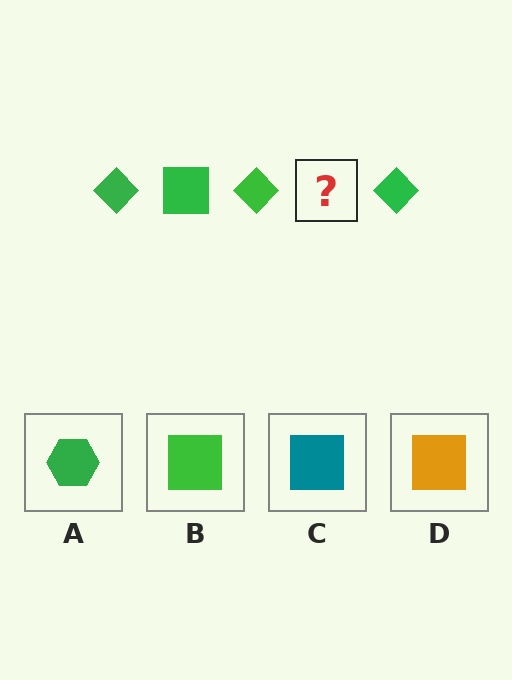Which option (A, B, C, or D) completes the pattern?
B.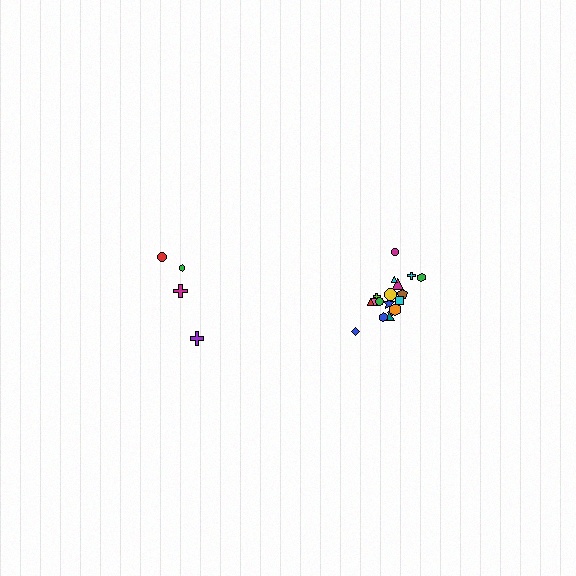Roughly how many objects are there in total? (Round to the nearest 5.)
Roughly 20 objects in total.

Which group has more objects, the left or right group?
The right group.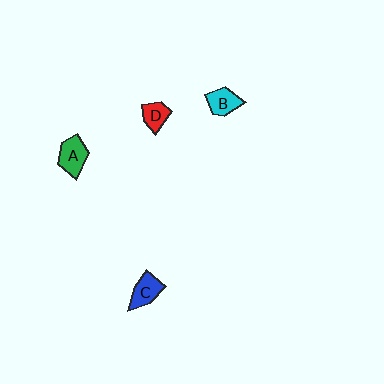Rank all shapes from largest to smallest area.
From largest to smallest: A (green), C (blue), B (cyan), D (red).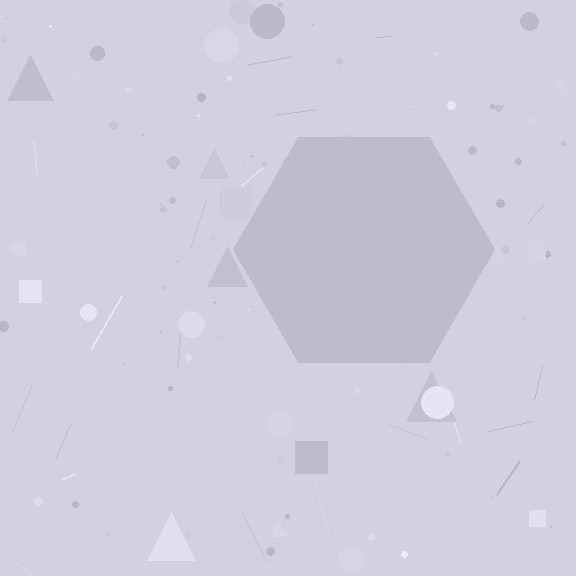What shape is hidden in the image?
A hexagon is hidden in the image.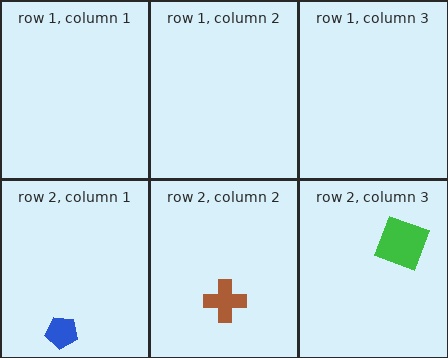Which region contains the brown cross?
The row 2, column 2 region.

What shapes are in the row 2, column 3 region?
The green square.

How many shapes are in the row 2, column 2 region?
1.